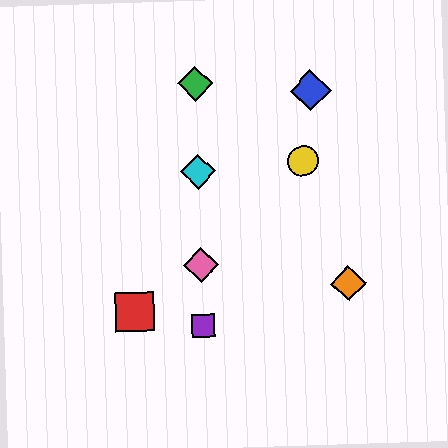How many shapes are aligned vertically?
4 shapes (the green diamond, the purple square, the cyan diamond, the pink diamond) are aligned vertically.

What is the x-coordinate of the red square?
The red square is at x≈135.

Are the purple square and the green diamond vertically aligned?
Yes, both are at x≈203.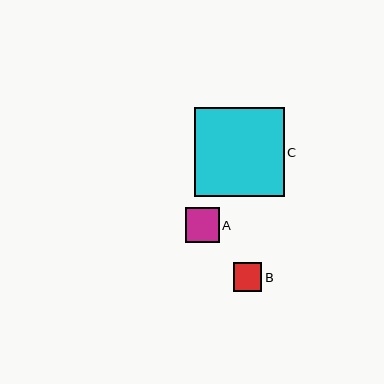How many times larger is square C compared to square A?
Square C is approximately 2.6 times the size of square A.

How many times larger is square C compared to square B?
Square C is approximately 3.2 times the size of square B.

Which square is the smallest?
Square B is the smallest with a size of approximately 28 pixels.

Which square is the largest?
Square C is the largest with a size of approximately 89 pixels.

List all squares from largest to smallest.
From largest to smallest: C, A, B.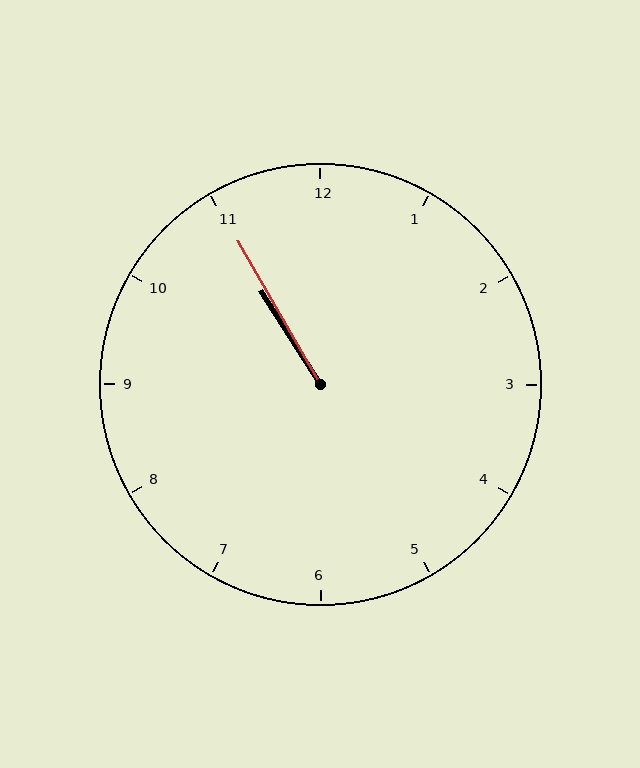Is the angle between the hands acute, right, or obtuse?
It is acute.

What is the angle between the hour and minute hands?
Approximately 2 degrees.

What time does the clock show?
10:55.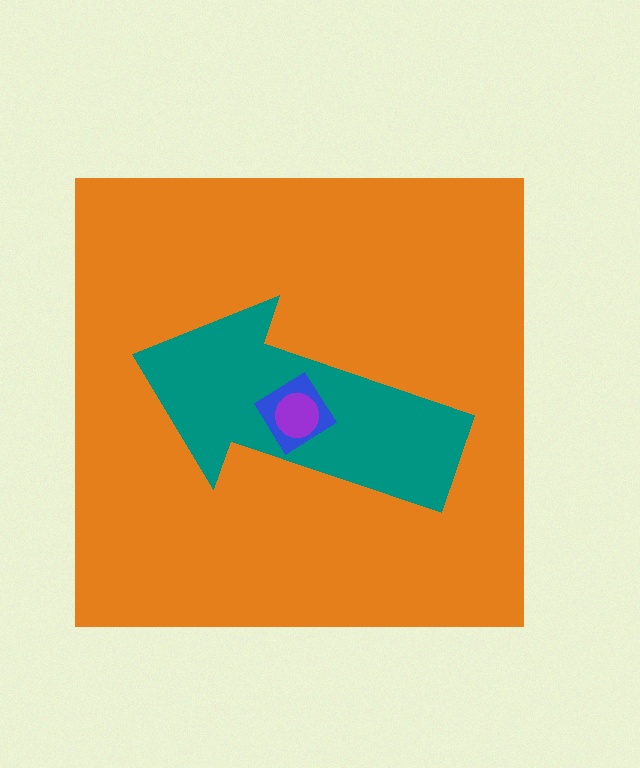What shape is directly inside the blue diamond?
The purple circle.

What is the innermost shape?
The purple circle.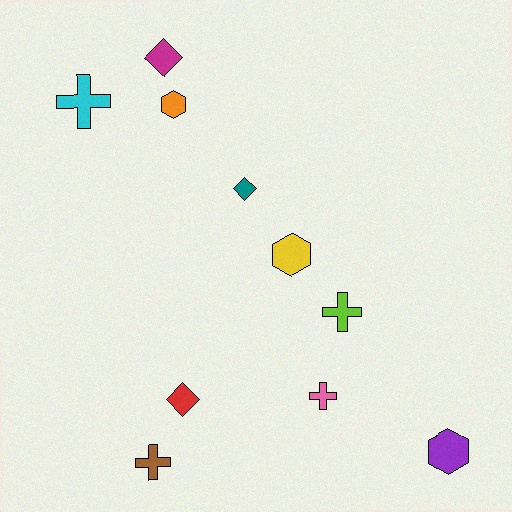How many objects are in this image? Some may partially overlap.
There are 10 objects.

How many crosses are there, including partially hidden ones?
There are 4 crosses.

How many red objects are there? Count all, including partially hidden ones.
There is 1 red object.